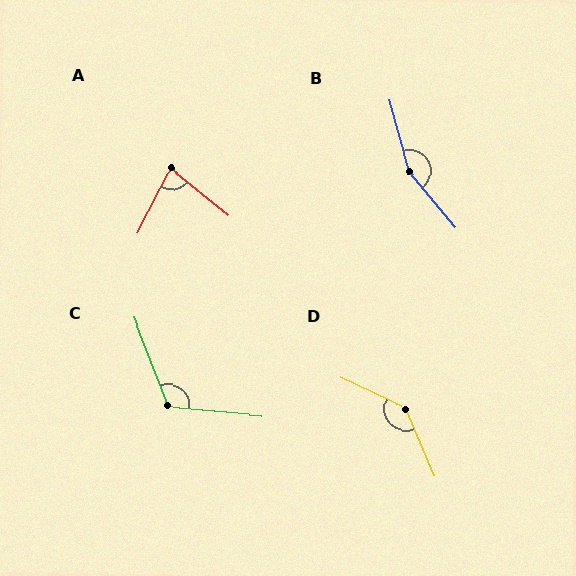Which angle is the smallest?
A, at approximately 78 degrees.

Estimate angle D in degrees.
Approximately 138 degrees.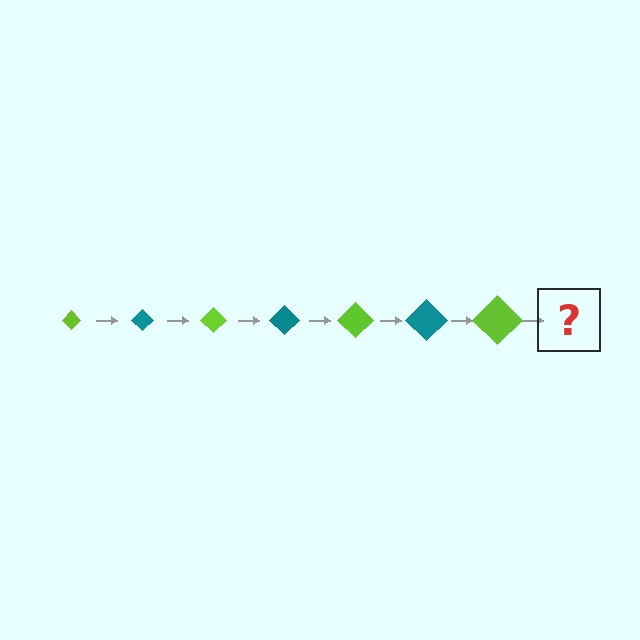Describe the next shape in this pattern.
It should be a teal diamond, larger than the previous one.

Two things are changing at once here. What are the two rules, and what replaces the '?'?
The two rules are that the diamond grows larger each step and the color cycles through lime and teal. The '?' should be a teal diamond, larger than the previous one.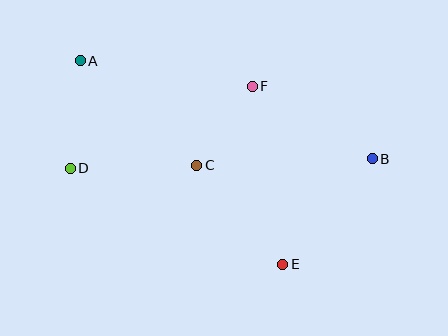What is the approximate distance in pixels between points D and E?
The distance between D and E is approximately 233 pixels.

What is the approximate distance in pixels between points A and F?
The distance between A and F is approximately 174 pixels.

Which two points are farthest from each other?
Points A and B are farthest from each other.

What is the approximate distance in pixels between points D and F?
The distance between D and F is approximately 200 pixels.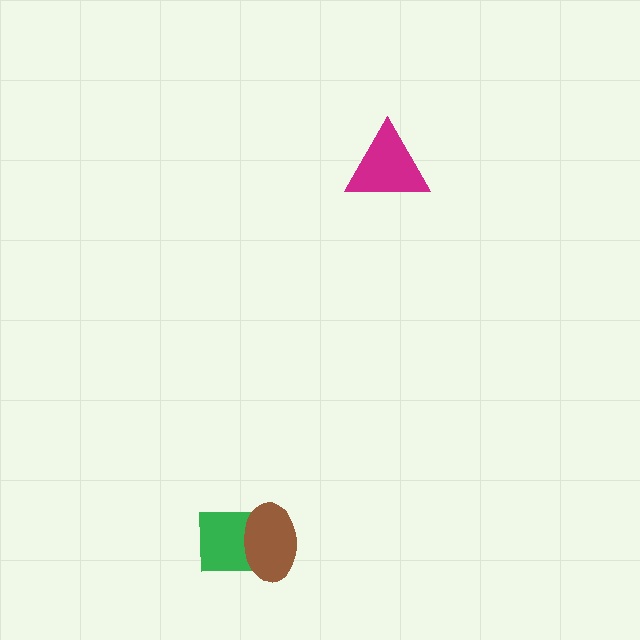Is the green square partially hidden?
Yes, it is partially covered by another shape.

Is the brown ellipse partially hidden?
No, no other shape covers it.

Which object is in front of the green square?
The brown ellipse is in front of the green square.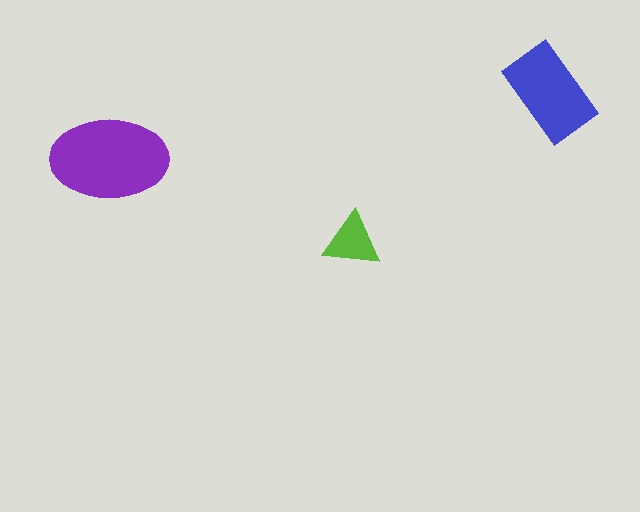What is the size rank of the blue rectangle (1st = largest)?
2nd.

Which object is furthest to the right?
The blue rectangle is rightmost.